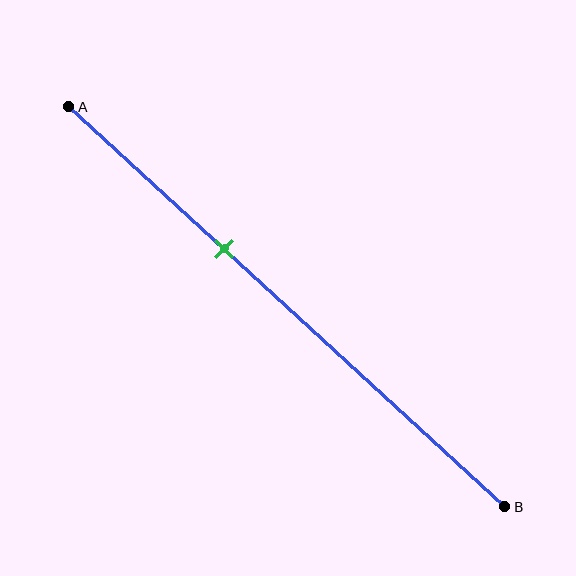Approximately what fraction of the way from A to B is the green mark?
The green mark is approximately 35% of the way from A to B.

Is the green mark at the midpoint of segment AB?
No, the mark is at about 35% from A, not at the 50% midpoint.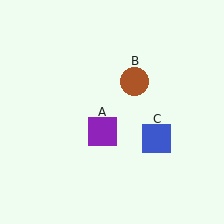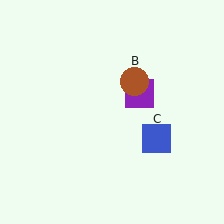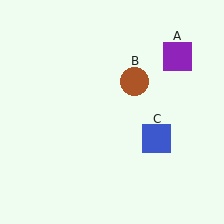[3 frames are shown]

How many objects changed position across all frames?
1 object changed position: purple square (object A).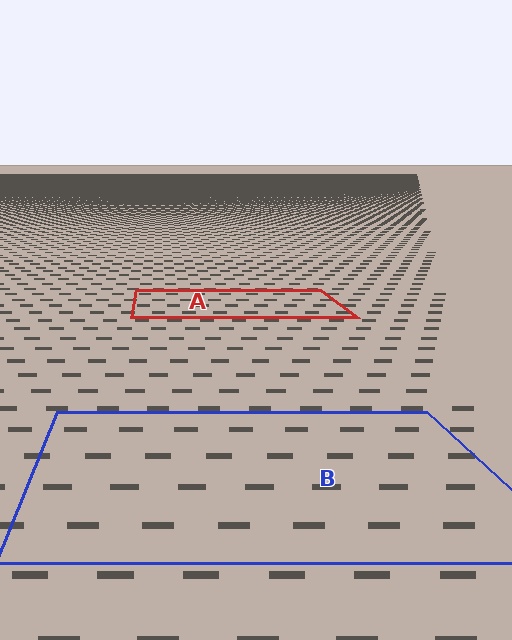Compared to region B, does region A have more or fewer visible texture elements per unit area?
Region A has more texture elements per unit area — they are packed more densely because it is farther away.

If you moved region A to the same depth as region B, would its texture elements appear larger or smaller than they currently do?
They would appear larger. At a closer depth, the same texture elements are projected at a bigger on-screen size.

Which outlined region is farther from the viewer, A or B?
Region A is farther from the viewer — the texture elements inside it appear smaller and more densely packed.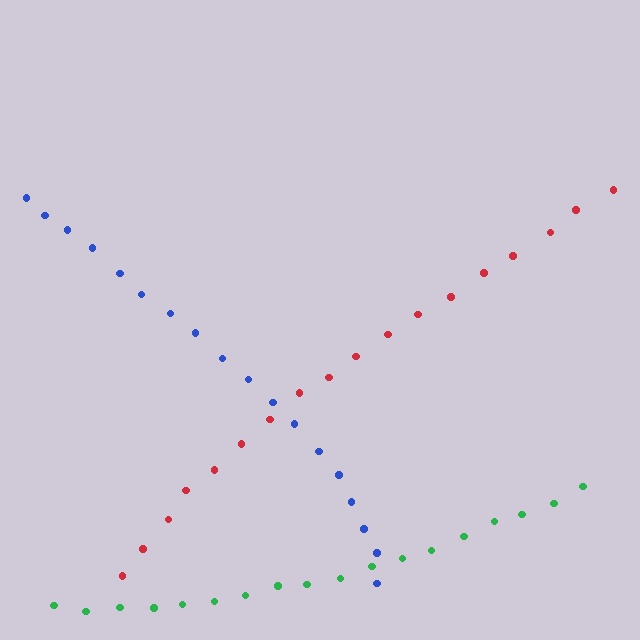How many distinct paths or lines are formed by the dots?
There are 3 distinct paths.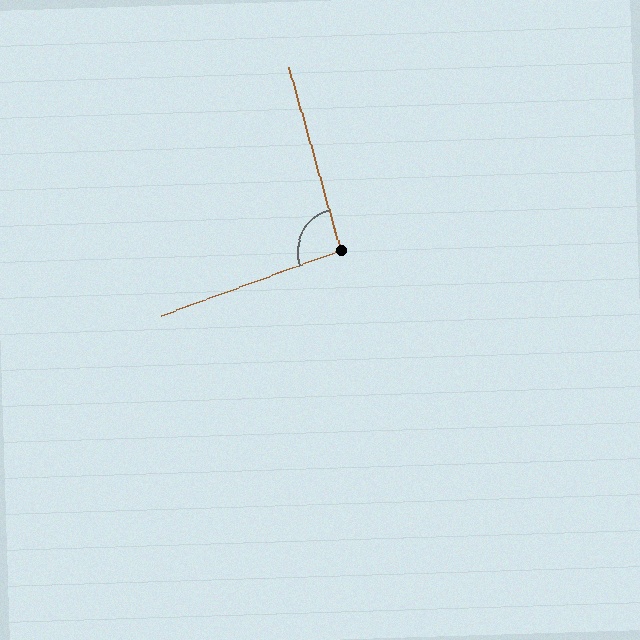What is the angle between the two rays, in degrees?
Approximately 94 degrees.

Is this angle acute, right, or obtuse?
It is approximately a right angle.